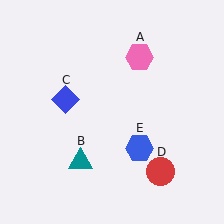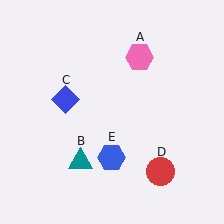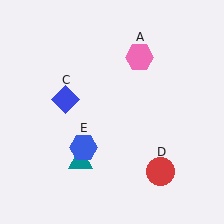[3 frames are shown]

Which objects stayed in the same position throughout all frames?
Pink hexagon (object A) and teal triangle (object B) and blue diamond (object C) and red circle (object D) remained stationary.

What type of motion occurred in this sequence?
The blue hexagon (object E) rotated clockwise around the center of the scene.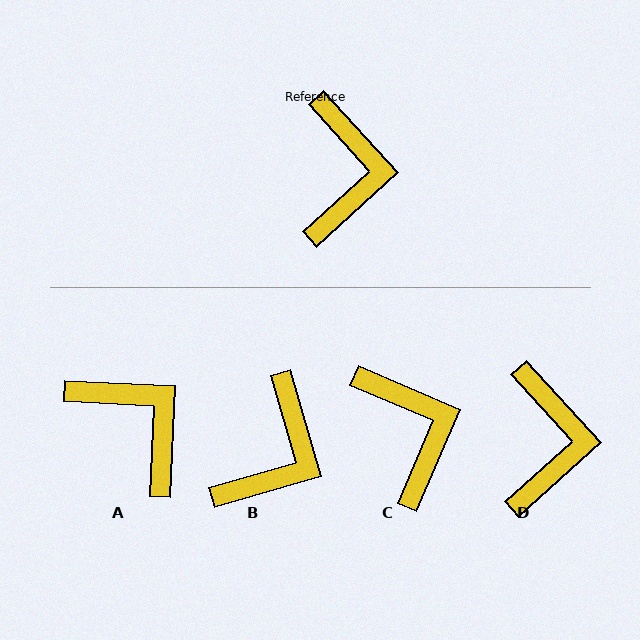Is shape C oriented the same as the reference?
No, it is off by about 24 degrees.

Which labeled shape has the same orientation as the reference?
D.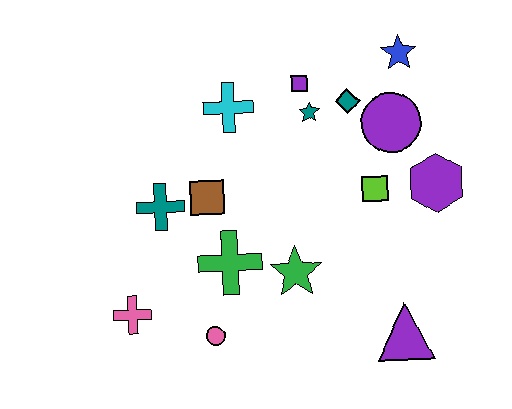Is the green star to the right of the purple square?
No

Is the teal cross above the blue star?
No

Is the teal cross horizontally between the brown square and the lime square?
No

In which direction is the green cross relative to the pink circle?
The green cross is above the pink circle.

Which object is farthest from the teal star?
The pink cross is farthest from the teal star.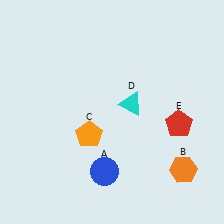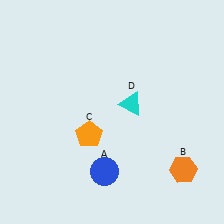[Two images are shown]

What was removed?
The red pentagon (E) was removed in Image 2.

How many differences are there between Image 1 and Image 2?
There is 1 difference between the two images.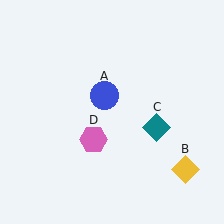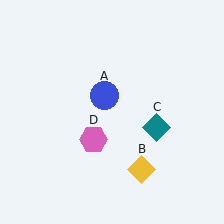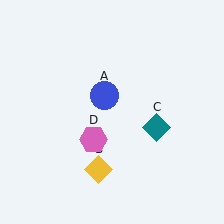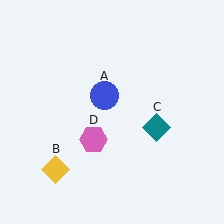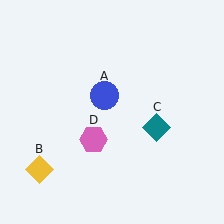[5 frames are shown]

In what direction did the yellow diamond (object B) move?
The yellow diamond (object B) moved left.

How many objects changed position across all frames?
1 object changed position: yellow diamond (object B).